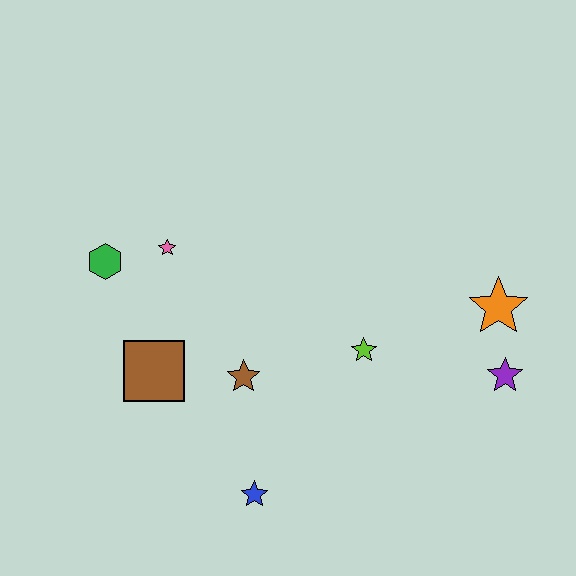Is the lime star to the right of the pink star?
Yes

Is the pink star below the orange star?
No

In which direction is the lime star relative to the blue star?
The lime star is above the blue star.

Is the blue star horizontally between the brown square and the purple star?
Yes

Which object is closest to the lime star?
The brown star is closest to the lime star.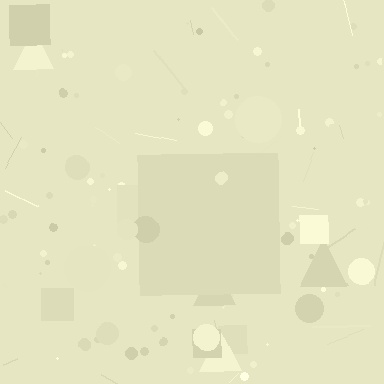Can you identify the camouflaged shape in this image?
The camouflaged shape is a square.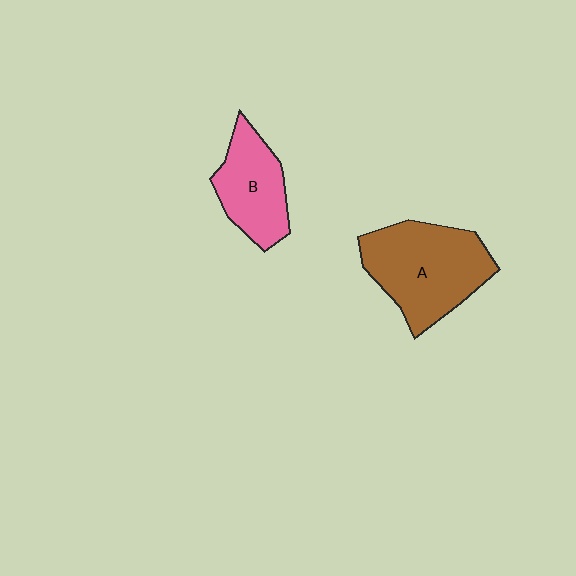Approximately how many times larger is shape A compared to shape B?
Approximately 1.5 times.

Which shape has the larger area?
Shape A (brown).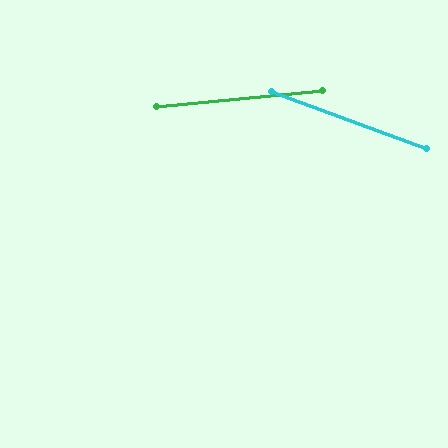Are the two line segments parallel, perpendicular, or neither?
Neither parallel nor perpendicular — they differ by about 25°.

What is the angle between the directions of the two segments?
Approximately 25 degrees.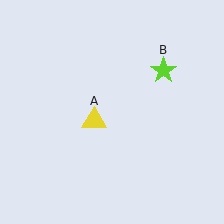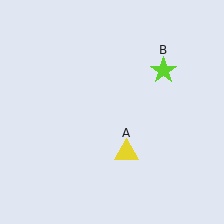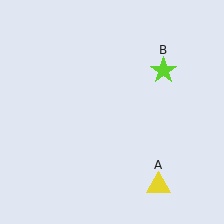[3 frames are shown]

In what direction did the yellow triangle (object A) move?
The yellow triangle (object A) moved down and to the right.